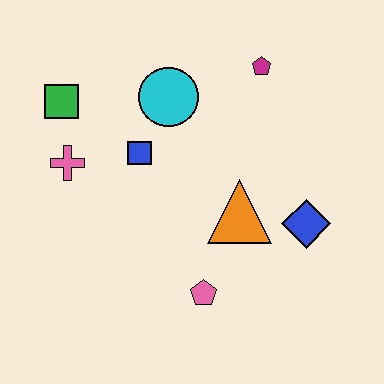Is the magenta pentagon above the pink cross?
Yes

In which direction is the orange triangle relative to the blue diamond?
The orange triangle is to the left of the blue diamond.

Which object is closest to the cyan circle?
The blue square is closest to the cyan circle.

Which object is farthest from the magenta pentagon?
The pink pentagon is farthest from the magenta pentagon.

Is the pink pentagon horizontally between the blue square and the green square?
No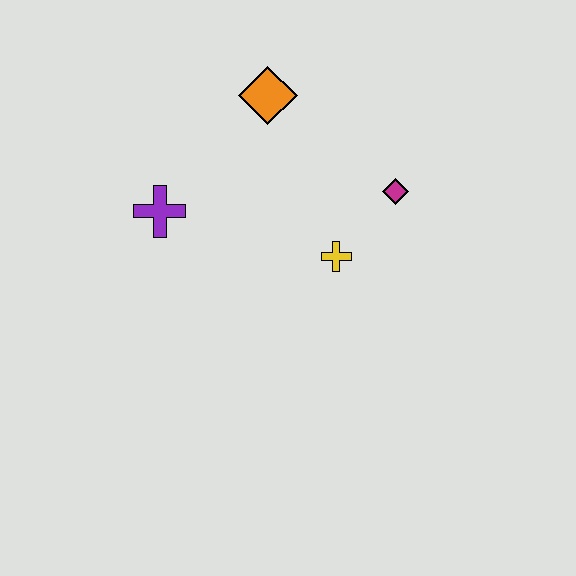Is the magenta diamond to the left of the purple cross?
No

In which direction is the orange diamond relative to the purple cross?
The orange diamond is above the purple cross.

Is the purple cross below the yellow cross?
No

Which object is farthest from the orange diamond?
The yellow cross is farthest from the orange diamond.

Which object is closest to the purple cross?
The orange diamond is closest to the purple cross.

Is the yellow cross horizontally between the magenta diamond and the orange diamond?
Yes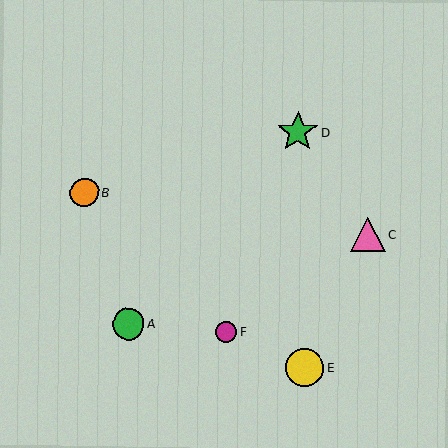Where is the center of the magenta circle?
The center of the magenta circle is at (227, 332).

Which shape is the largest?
The green star (labeled D) is the largest.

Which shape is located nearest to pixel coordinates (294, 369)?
The yellow circle (labeled E) at (304, 368) is nearest to that location.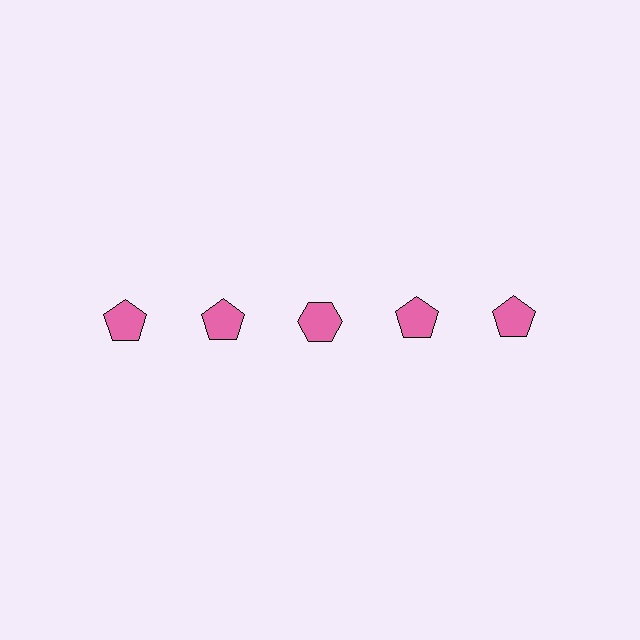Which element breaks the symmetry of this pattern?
The pink hexagon in the top row, center column breaks the symmetry. All other shapes are pink pentagons.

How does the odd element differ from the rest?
It has a different shape: hexagon instead of pentagon.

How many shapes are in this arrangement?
There are 5 shapes arranged in a grid pattern.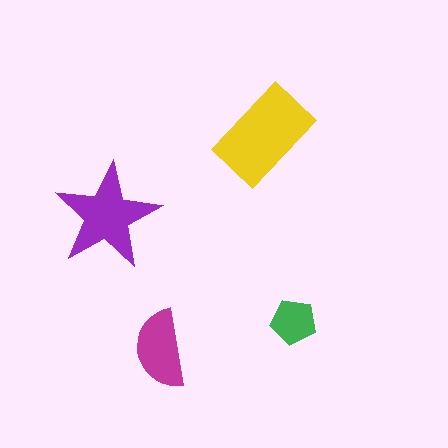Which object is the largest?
The yellow rectangle.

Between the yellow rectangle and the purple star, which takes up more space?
The yellow rectangle.